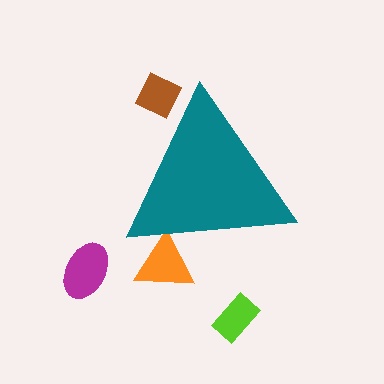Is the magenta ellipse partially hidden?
No, the magenta ellipse is fully visible.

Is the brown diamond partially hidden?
Yes, the brown diamond is partially hidden behind the teal triangle.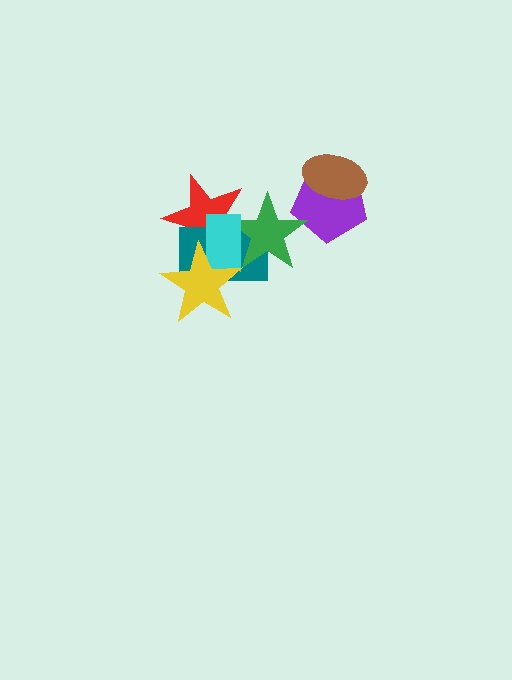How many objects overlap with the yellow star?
3 objects overlap with the yellow star.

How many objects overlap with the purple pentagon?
2 objects overlap with the purple pentagon.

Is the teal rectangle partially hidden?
Yes, it is partially covered by another shape.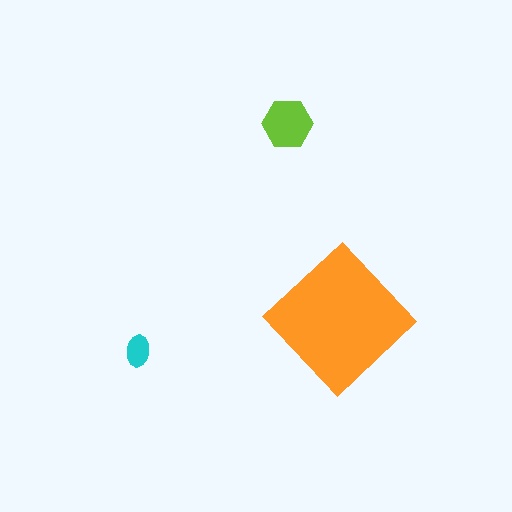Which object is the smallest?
The cyan ellipse.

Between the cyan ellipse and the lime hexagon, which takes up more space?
The lime hexagon.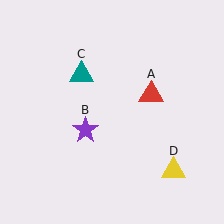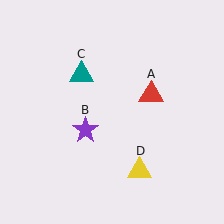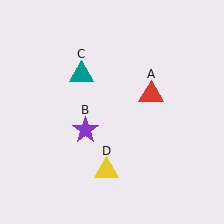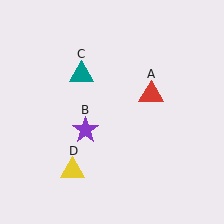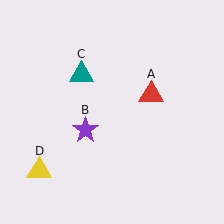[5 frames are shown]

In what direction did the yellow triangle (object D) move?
The yellow triangle (object D) moved left.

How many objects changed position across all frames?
1 object changed position: yellow triangle (object D).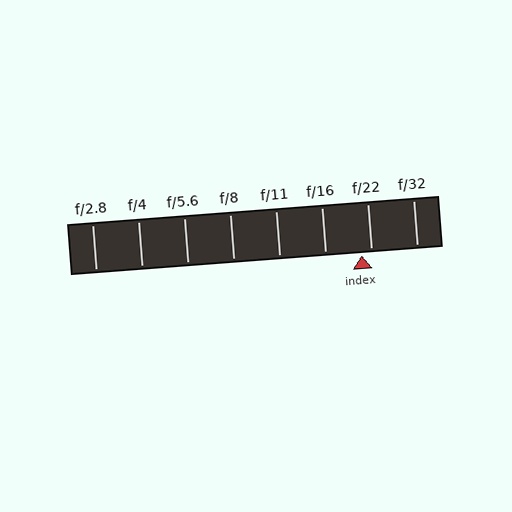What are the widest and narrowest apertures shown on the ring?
The widest aperture shown is f/2.8 and the narrowest is f/32.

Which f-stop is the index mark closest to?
The index mark is closest to f/22.